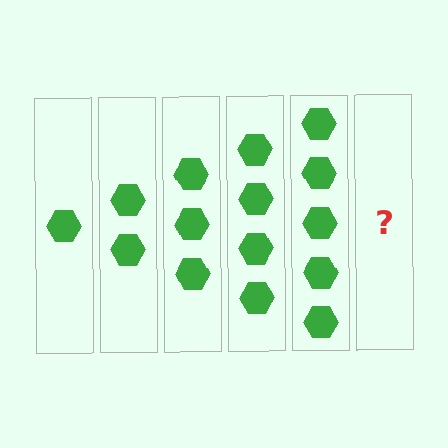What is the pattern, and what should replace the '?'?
The pattern is that each step adds one more hexagon. The '?' should be 6 hexagons.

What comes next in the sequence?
The next element should be 6 hexagons.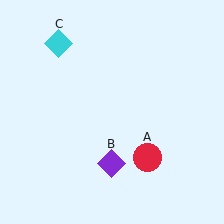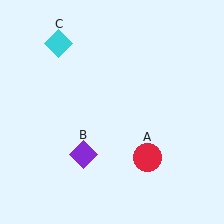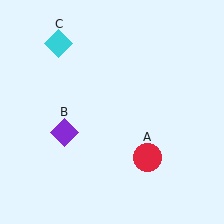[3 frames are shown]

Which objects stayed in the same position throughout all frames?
Red circle (object A) and cyan diamond (object C) remained stationary.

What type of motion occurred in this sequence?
The purple diamond (object B) rotated clockwise around the center of the scene.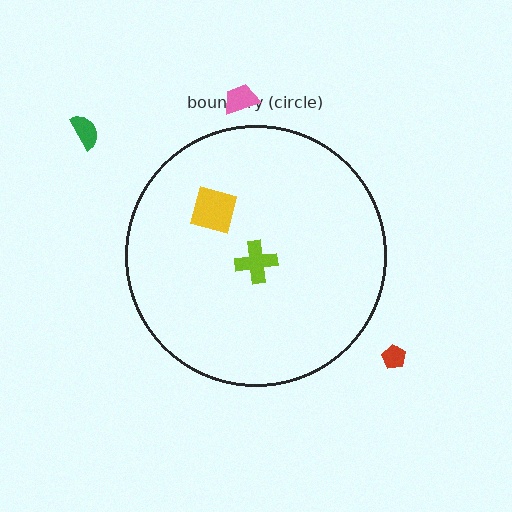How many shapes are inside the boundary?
2 inside, 3 outside.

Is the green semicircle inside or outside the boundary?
Outside.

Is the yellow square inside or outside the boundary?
Inside.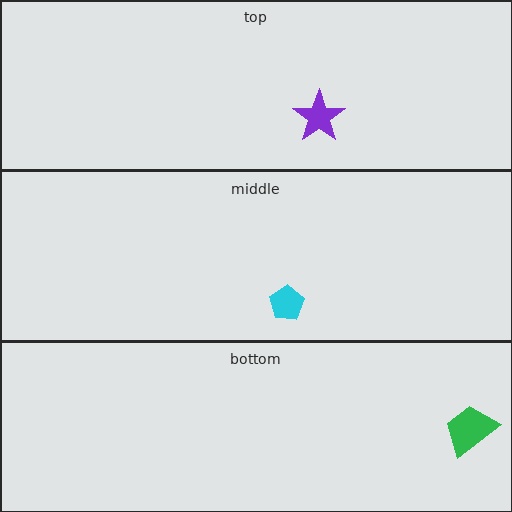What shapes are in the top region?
The purple star.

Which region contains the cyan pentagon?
The middle region.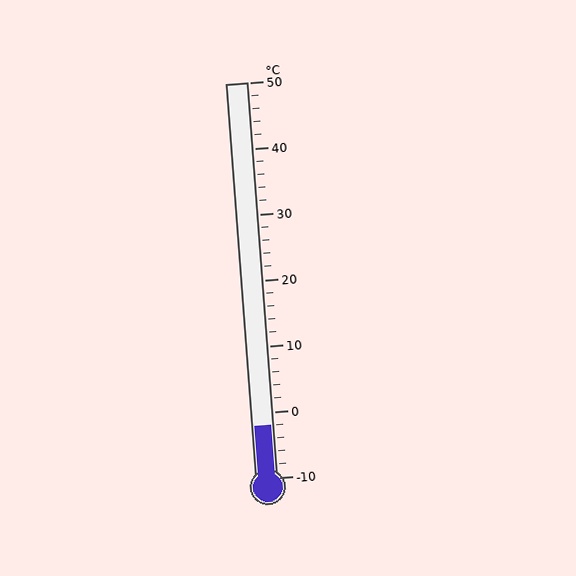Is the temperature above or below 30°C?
The temperature is below 30°C.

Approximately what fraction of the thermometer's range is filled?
The thermometer is filled to approximately 15% of its range.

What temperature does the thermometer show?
The thermometer shows approximately -2°C.